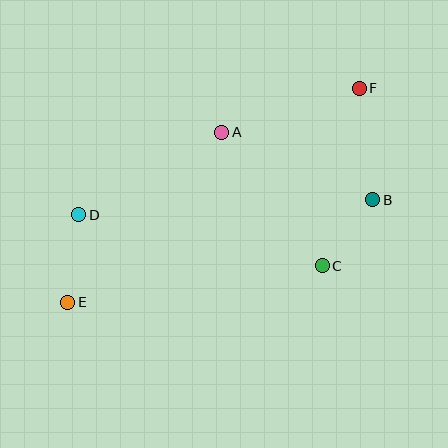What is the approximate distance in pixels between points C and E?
The distance between C and E is approximately 257 pixels.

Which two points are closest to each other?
Points B and C are closest to each other.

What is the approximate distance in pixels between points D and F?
The distance between D and F is approximately 308 pixels.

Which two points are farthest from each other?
Points E and F are farthest from each other.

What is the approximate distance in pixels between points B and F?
The distance between B and F is approximately 112 pixels.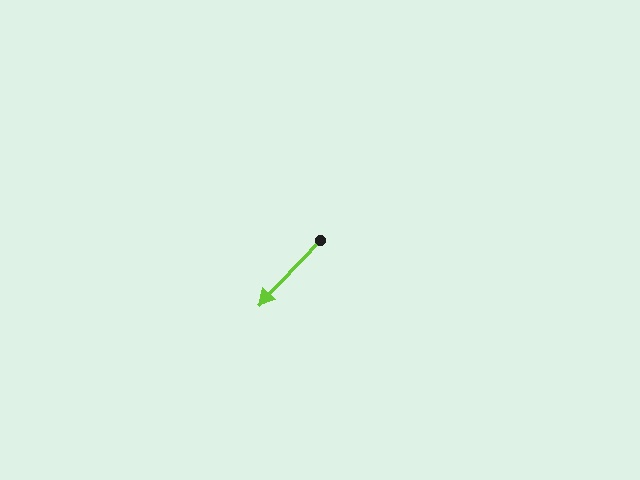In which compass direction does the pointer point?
Southwest.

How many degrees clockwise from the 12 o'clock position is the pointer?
Approximately 223 degrees.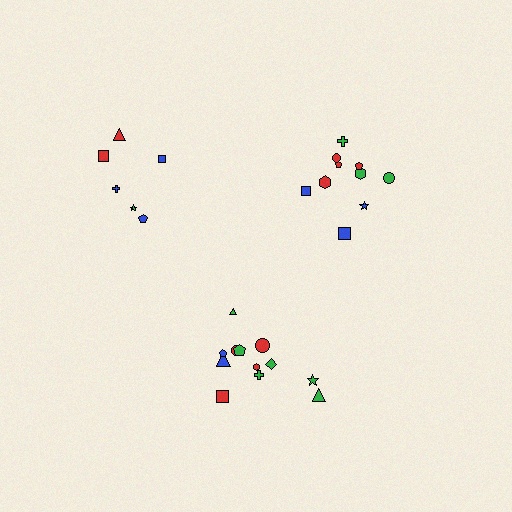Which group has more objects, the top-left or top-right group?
The top-right group.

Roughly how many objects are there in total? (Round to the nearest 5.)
Roughly 30 objects in total.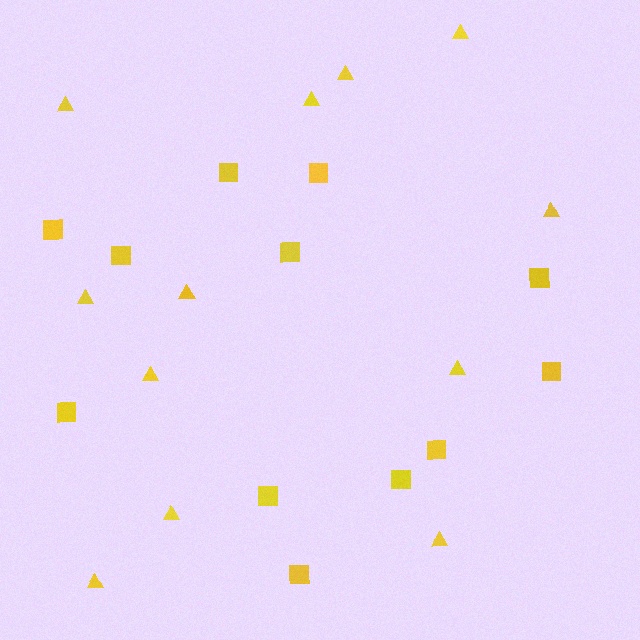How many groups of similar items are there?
There are 2 groups: one group of squares (12) and one group of triangles (12).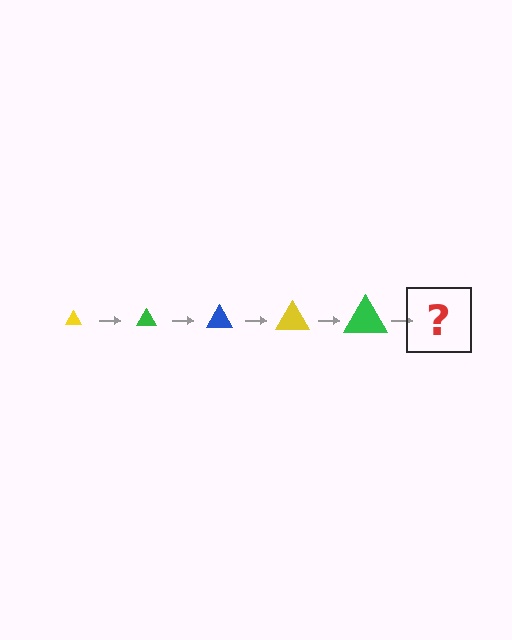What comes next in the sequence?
The next element should be a blue triangle, larger than the previous one.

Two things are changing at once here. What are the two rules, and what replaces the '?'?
The two rules are that the triangle grows larger each step and the color cycles through yellow, green, and blue. The '?' should be a blue triangle, larger than the previous one.